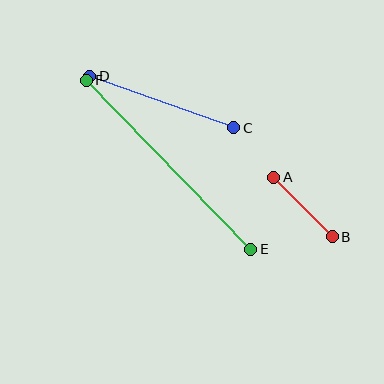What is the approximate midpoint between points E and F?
The midpoint is at approximately (169, 165) pixels.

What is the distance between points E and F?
The distance is approximately 236 pixels.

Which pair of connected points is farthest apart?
Points E and F are farthest apart.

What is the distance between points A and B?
The distance is approximately 83 pixels.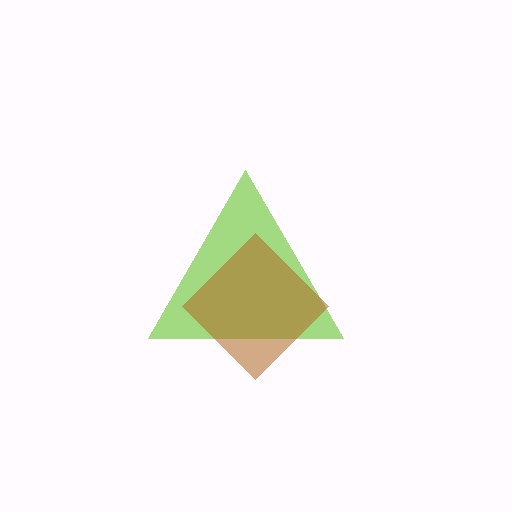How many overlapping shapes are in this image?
There are 2 overlapping shapes in the image.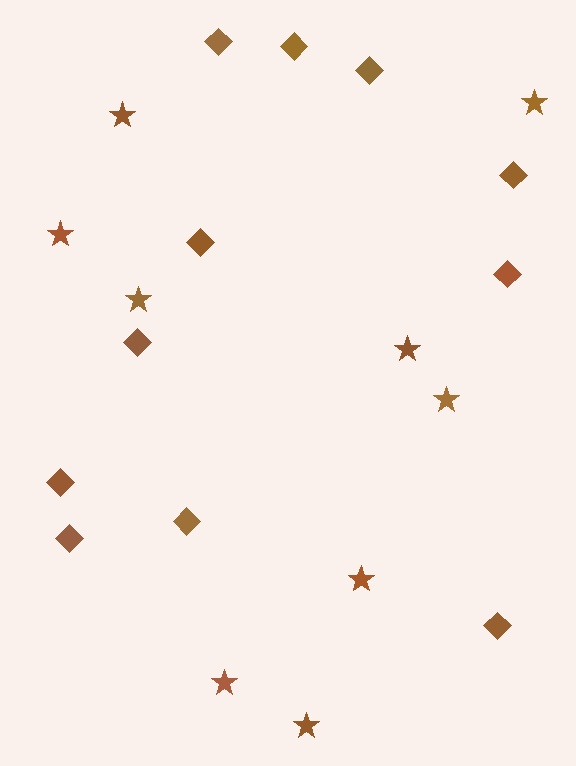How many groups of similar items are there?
There are 2 groups: one group of diamonds (11) and one group of stars (9).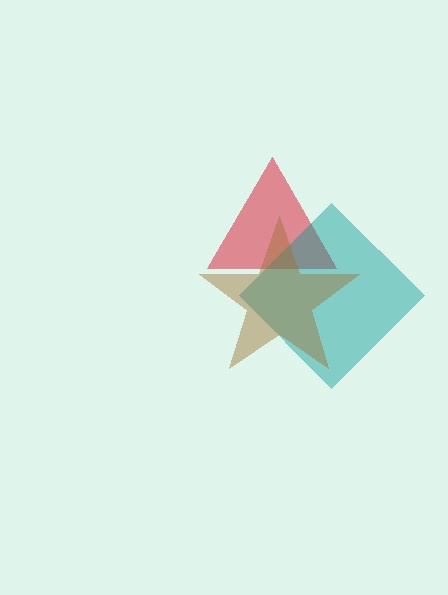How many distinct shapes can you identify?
There are 3 distinct shapes: a red triangle, a teal diamond, a brown star.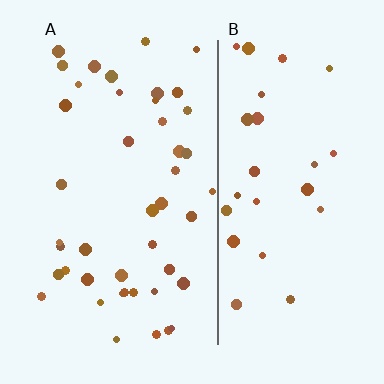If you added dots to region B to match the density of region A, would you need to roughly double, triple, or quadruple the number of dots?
Approximately double.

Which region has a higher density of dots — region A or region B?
A (the left).